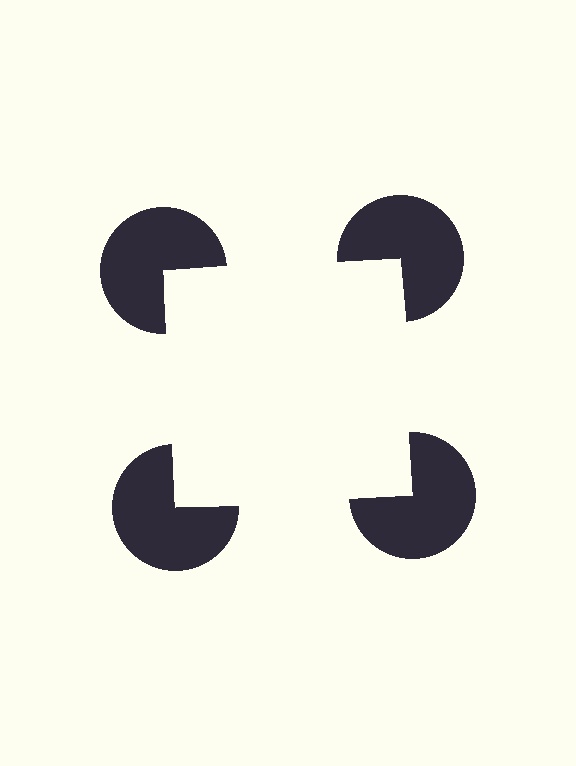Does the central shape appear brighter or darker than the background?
It typically appears slightly brighter than the background, even though no actual brightness change is drawn.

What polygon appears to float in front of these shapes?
An illusory square — its edges are inferred from the aligned wedge cuts in the pac-man discs, not physically drawn.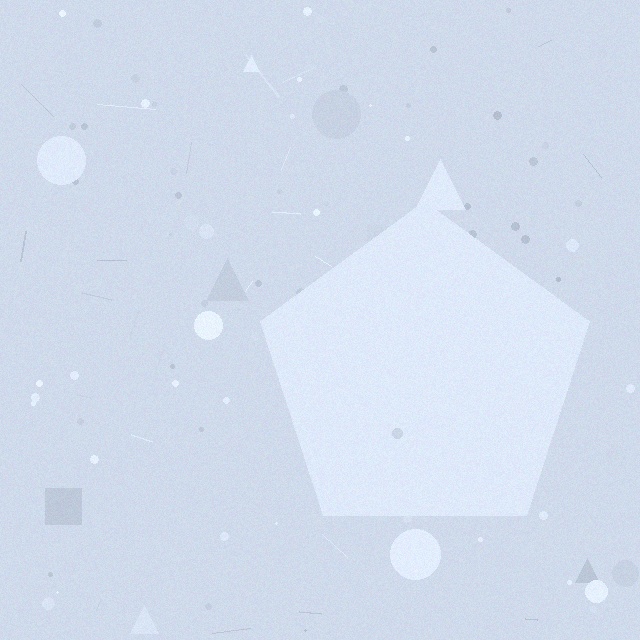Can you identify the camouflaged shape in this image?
The camouflaged shape is a pentagon.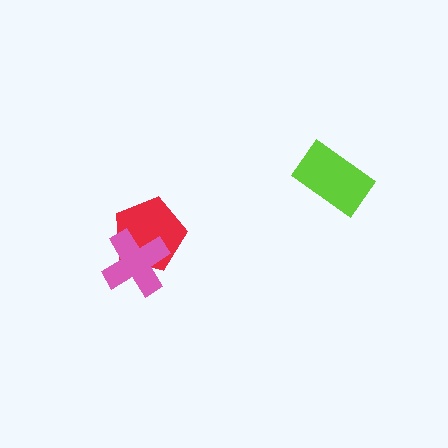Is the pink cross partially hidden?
No, no other shape covers it.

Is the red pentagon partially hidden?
Yes, it is partially covered by another shape.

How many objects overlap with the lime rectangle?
0 objects overlap with the lime rectangle.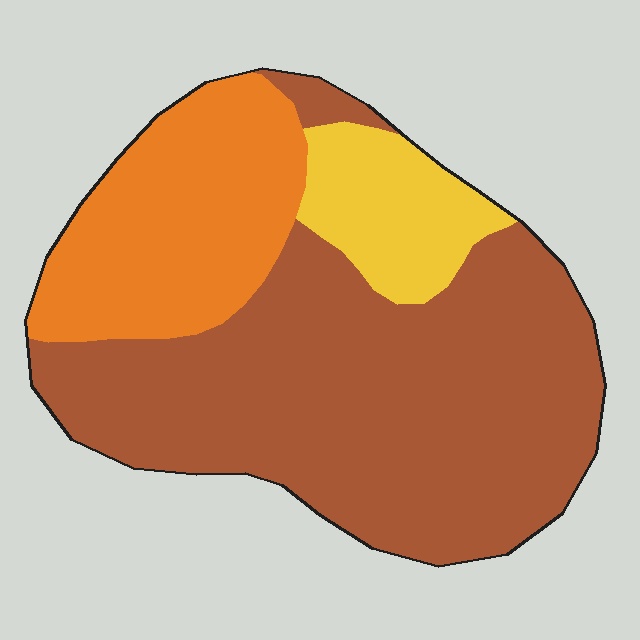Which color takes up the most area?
Brown, at roughly 60%.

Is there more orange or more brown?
Brown.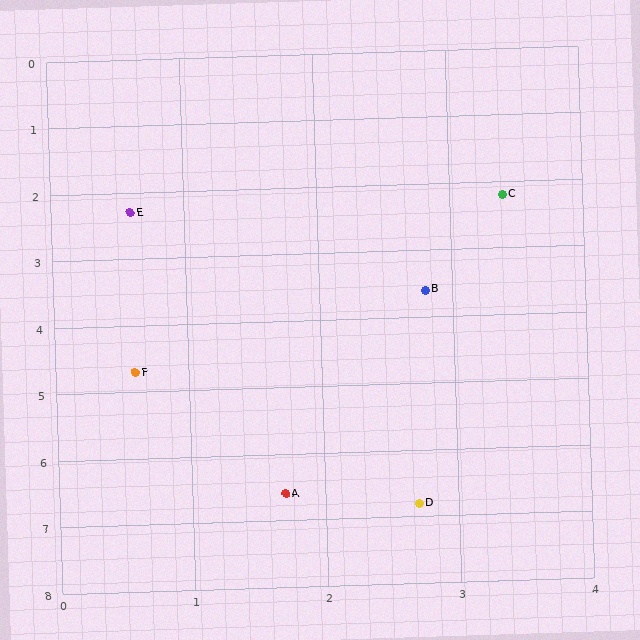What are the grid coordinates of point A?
Point A is at approximately (1.7, 6.6).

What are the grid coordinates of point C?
Point C is at approximately (3.4, 2.2).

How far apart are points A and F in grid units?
Points A and F are about 2.2 grid units apart.